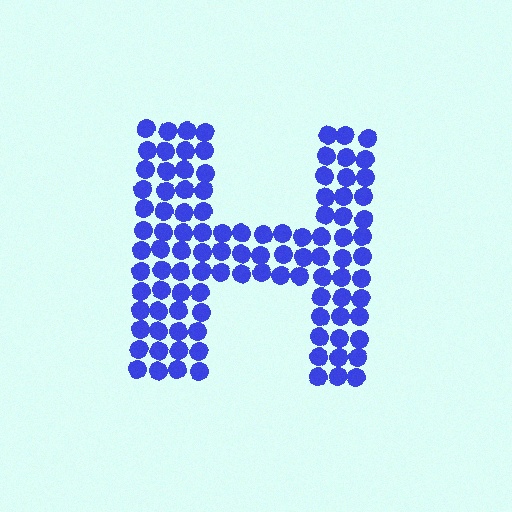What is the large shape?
The large shape is the letter H.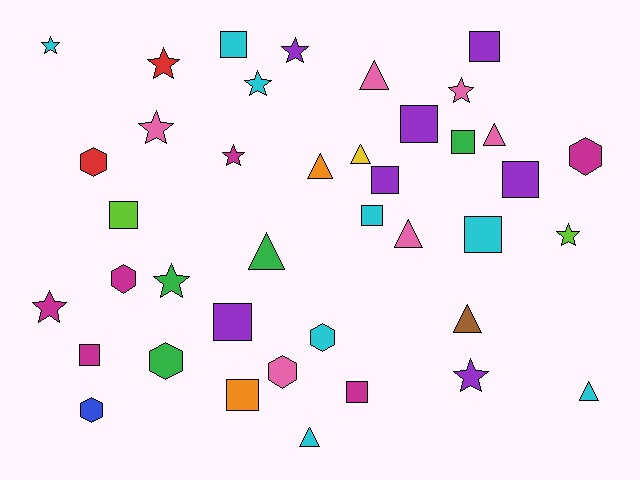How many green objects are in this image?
There are 4 green objects.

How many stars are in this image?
There are 11 stars.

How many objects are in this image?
There are 40 objects.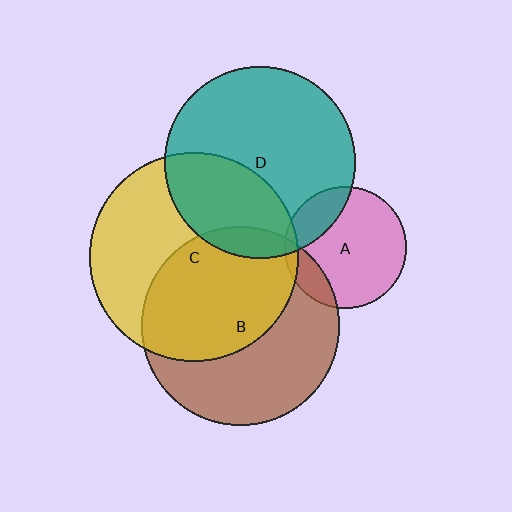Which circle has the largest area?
Circle C (yellow).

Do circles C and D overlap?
Yes.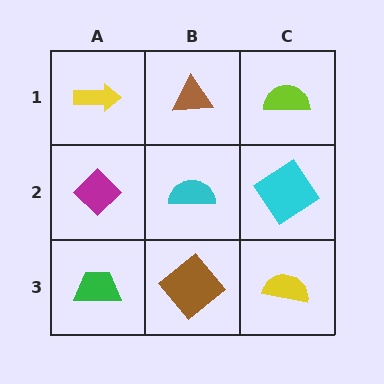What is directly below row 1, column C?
A cyan diamond.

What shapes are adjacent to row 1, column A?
A magenta diamond (row 2, column A), a brown triangle (row 1, column B).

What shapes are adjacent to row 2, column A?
A yellow arrow (row 1, column A), a green trapezoid (row 3, column A), a cyan semicircle (row 2, column B).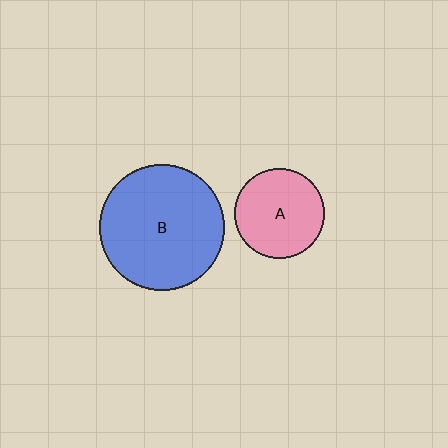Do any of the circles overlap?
No, none of the circles overlap.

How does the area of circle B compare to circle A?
Approximately 2.0 times.